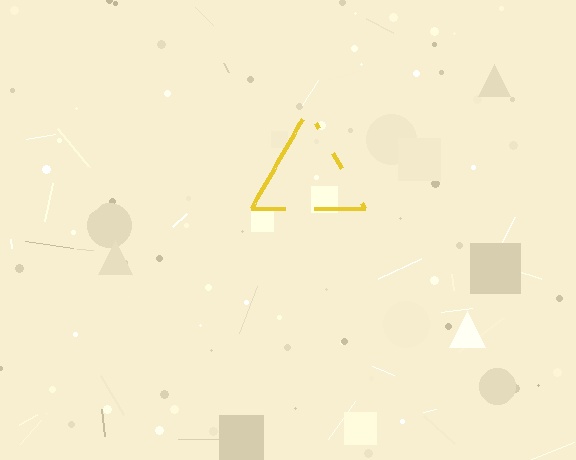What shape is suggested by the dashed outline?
The dashed outline suggests a triangle.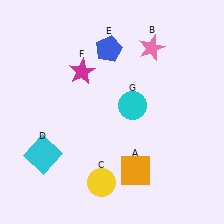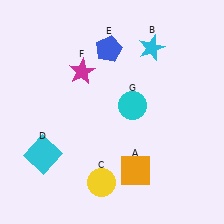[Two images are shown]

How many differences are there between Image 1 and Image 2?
There is 1 difference between the two images.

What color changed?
The star (B) changed from pink in Image 1 to cyan in Image 2.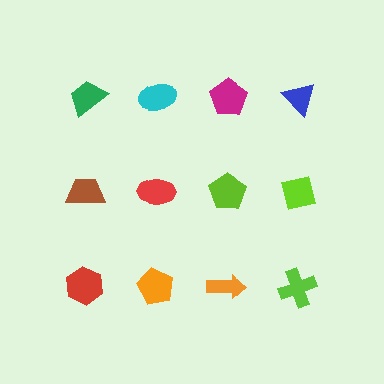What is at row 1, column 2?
A cyan ellipse.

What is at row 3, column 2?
An orange pentagon.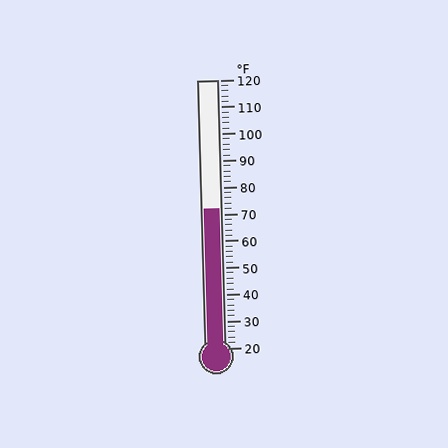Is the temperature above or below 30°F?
The temperature is above 30°F.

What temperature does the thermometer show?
The thermometer shows approximately 72°F.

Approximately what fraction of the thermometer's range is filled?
The thermometer is filled to approximately 50% of its range.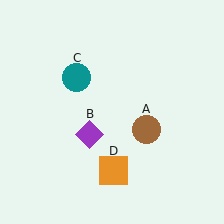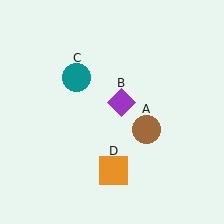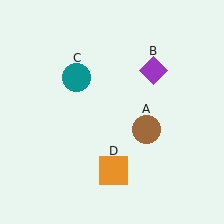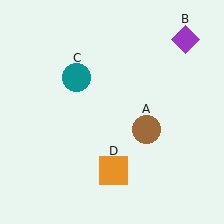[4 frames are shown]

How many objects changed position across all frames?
1 object changed position: purple diamond (object B).